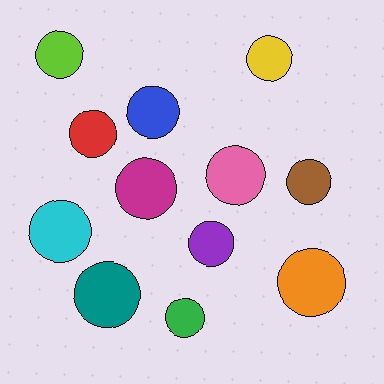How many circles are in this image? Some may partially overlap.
There are 12 circles.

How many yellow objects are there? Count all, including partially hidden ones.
There is 1 yellow object.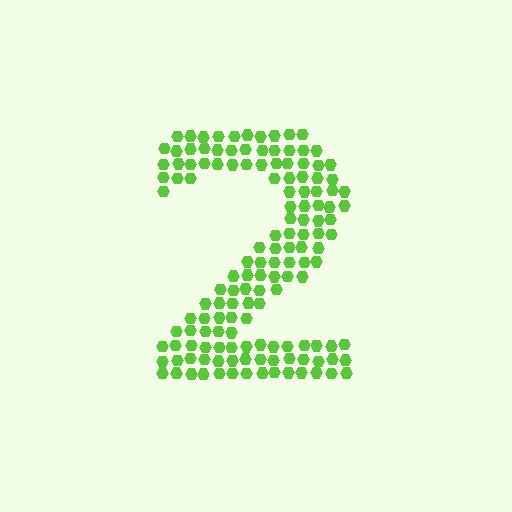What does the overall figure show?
The overall figure shows the digit 2.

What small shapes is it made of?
It is made of small hexagons.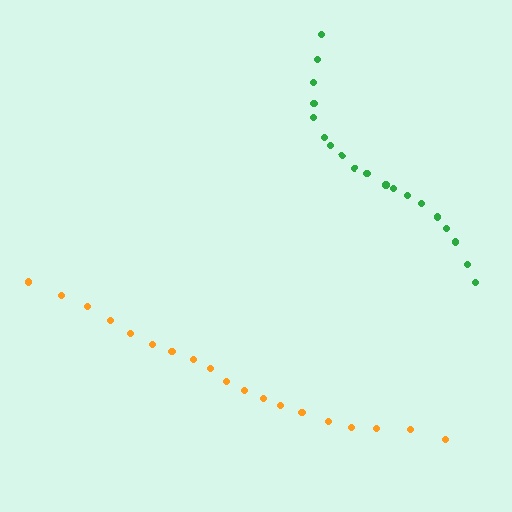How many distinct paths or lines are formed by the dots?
There are 2 distinct paths.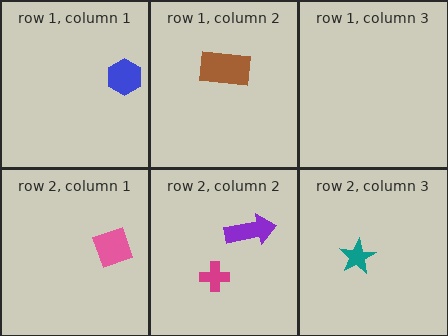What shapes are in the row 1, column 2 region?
The brown rectangle.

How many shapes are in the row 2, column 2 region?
2.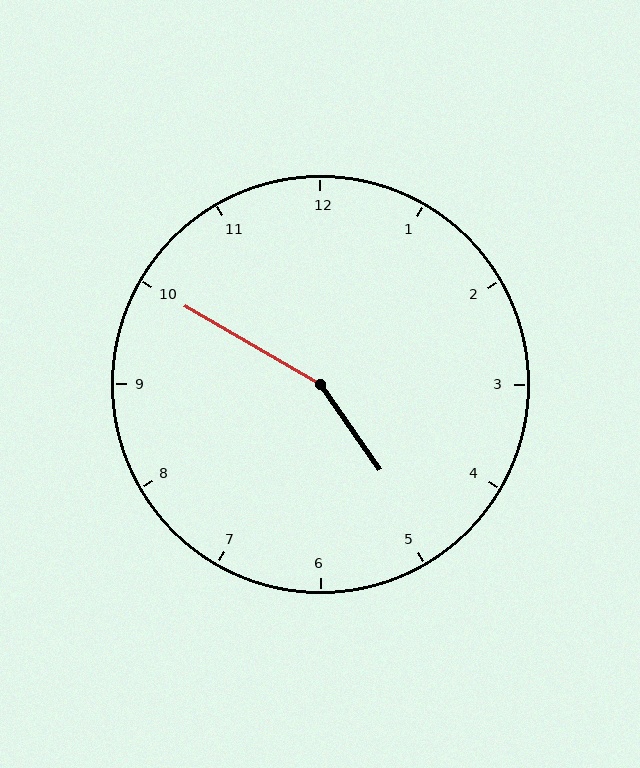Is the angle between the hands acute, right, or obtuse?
It is obtuse.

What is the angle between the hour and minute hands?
Approximately 155 degrees.